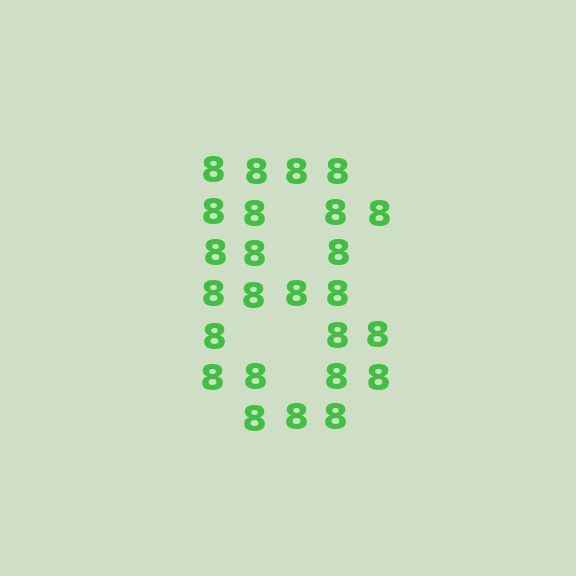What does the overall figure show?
The overall figure shows the digit 8.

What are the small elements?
The small elements are digit 8's.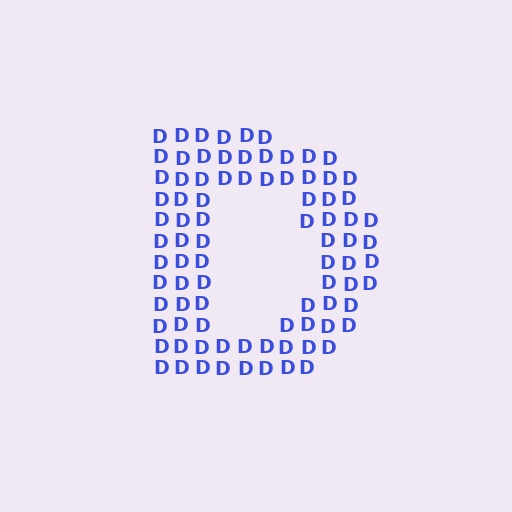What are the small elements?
The small elements are letter D's.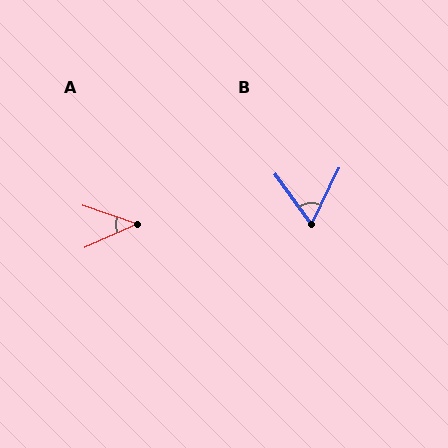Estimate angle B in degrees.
Approximately 62 degrees.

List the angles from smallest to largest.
A (43°), B (62°).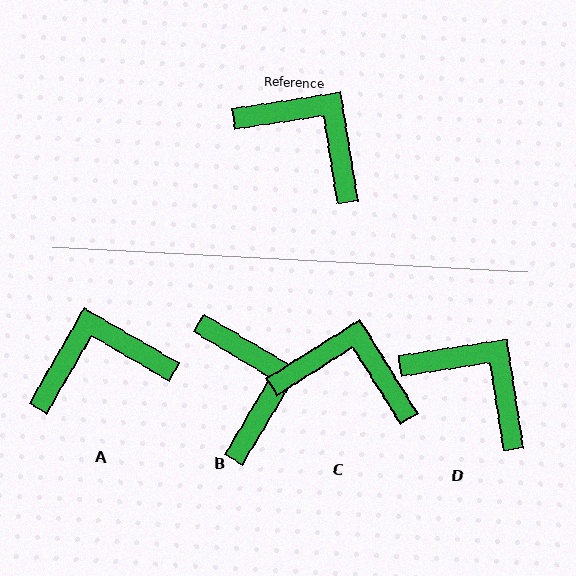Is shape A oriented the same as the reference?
No, it is off by about 51 degrees.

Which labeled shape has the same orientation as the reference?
D.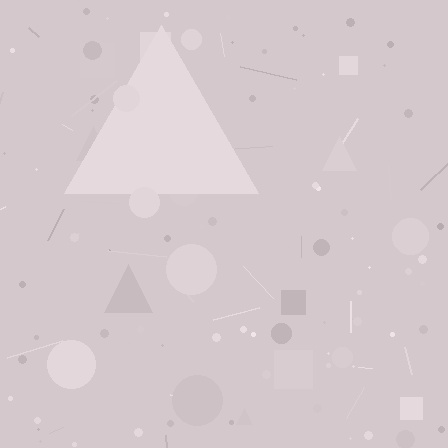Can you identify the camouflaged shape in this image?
The camouflaged shape is a triangle.